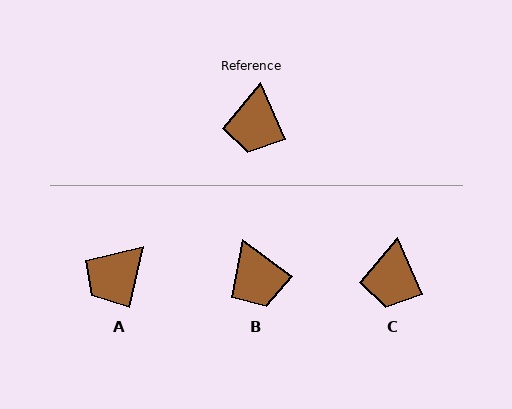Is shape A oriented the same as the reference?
No, it is off by about 37 degrees.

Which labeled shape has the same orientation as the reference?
C.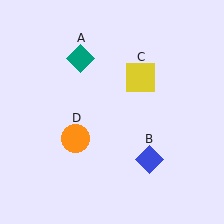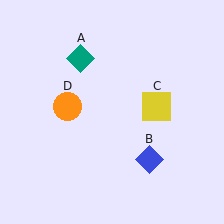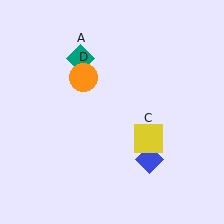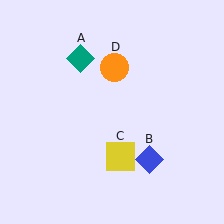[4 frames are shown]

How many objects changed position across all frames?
2 objects changed position: yellow square (object C), orange circle (object D).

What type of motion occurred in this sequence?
The yellow square (object C), orange circle (object D) rotated clockwise around the center of the scene.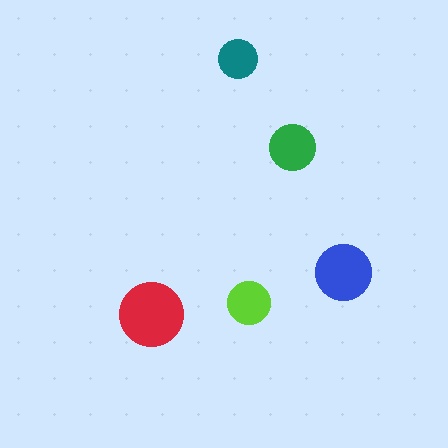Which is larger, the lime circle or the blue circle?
The blue one.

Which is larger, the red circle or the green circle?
The red one.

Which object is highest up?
The teal circle is topmost.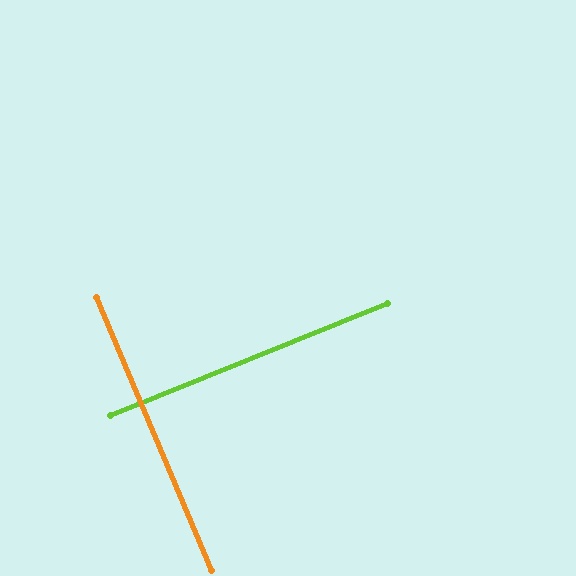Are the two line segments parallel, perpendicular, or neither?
Perpendicular — they meet at approximately 89°.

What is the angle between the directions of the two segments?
Approximately 89 degrees.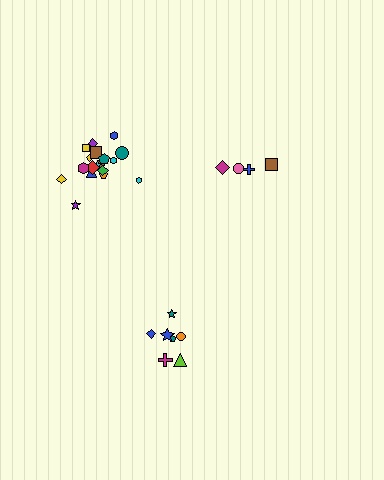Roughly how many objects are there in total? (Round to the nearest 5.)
Roughly 30 objects in total.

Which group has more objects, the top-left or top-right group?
The top-left group.